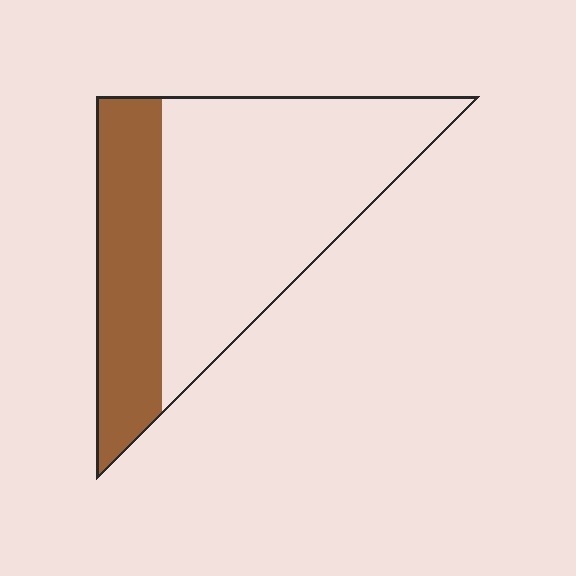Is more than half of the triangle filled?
No.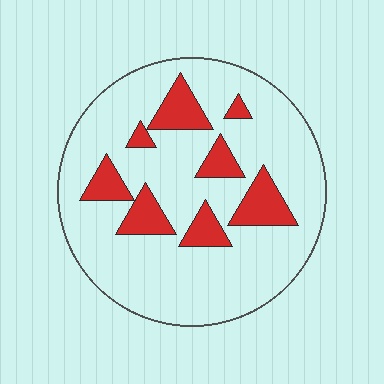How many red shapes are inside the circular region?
8.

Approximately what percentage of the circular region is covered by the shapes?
Approximately 20%.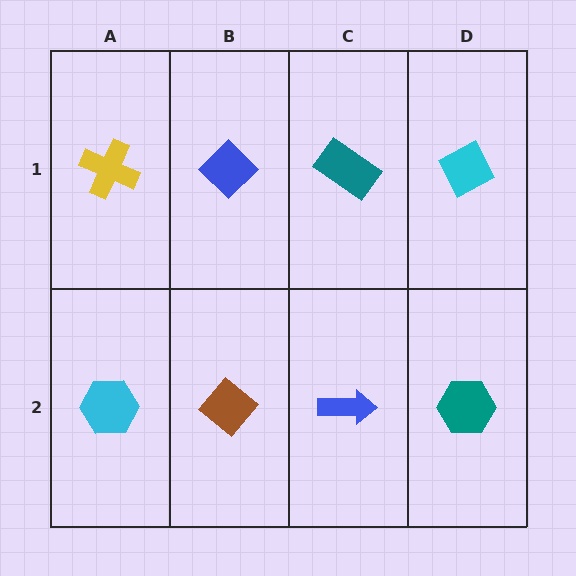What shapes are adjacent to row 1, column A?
A cyan hexagon (row 2, column A), a blue diamond (row 1, column B).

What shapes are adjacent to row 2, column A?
A yellow cross (row 1, column A), a brown diamond (row 2, column B).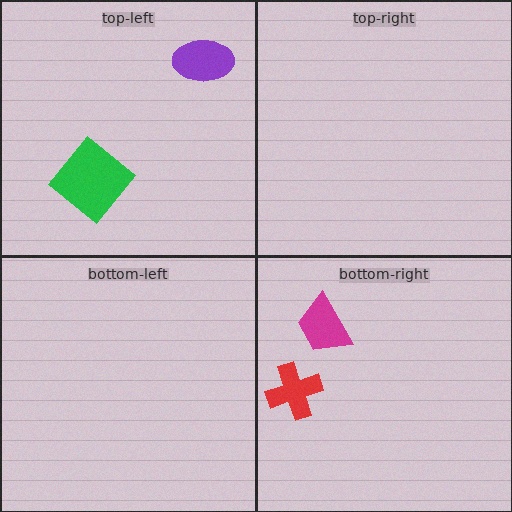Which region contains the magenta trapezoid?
The bottom-right region.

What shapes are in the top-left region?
The green diamond, the purple ellipse.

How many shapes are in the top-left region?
2.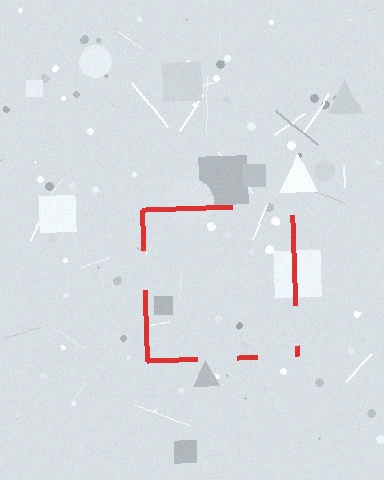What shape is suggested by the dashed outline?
The dashed outline suggests a square.